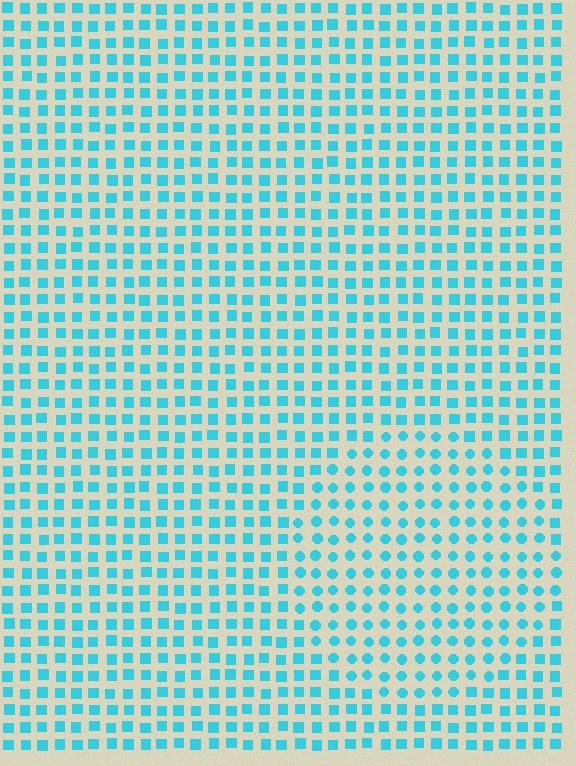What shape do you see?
I see a circle.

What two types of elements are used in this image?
The image uses circles inside the circle region and squares outside it.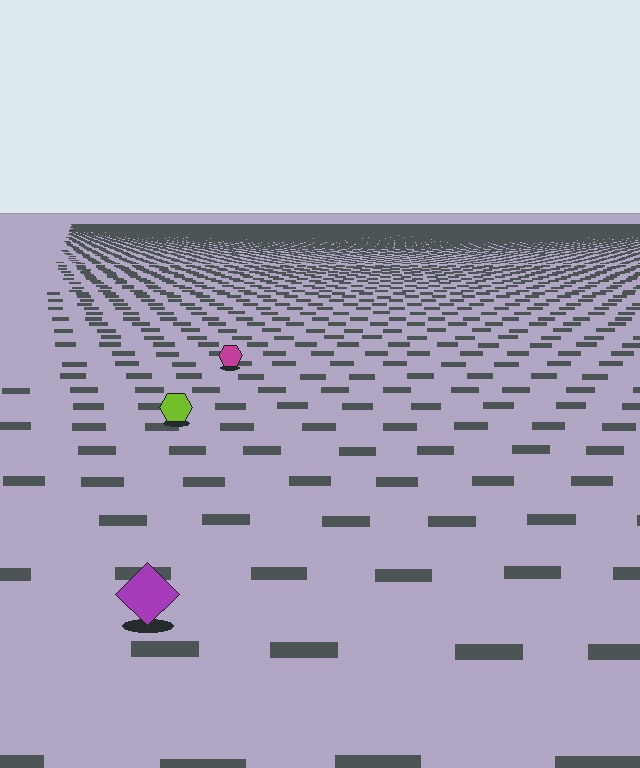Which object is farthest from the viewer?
The magenta hexagon is farthest from the viewer. It appears smaller and the ground texture around it is denser.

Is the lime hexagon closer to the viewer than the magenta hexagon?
Yes. The lime hexagon is closer — you can tell from the texture gradient: the ground texture is coarser near it.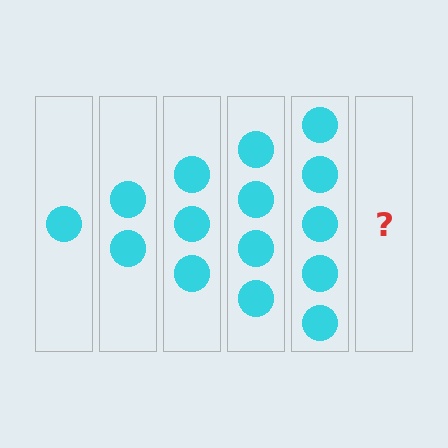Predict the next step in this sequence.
The next step is 6 circles.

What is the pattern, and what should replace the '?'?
The pattern is that each step adds one more circle. The '?' should be 6 circles.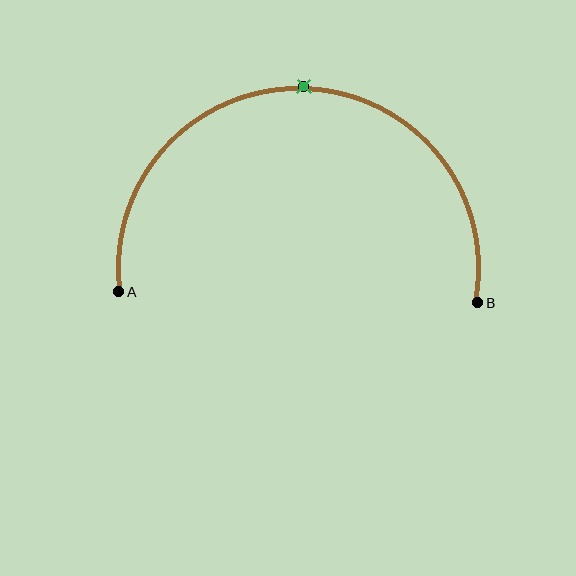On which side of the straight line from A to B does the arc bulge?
The arc bulges above the straight line connecting A and B.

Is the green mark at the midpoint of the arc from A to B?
Yes. The green mark lies on the arc at equal arc-length from both A and B — it is the arc midpoint.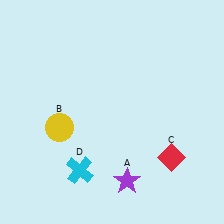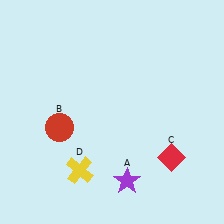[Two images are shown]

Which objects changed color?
B changed from yellow to red. D changed from cyan to yellow.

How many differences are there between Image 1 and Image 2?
There are 2 differences between the two images.